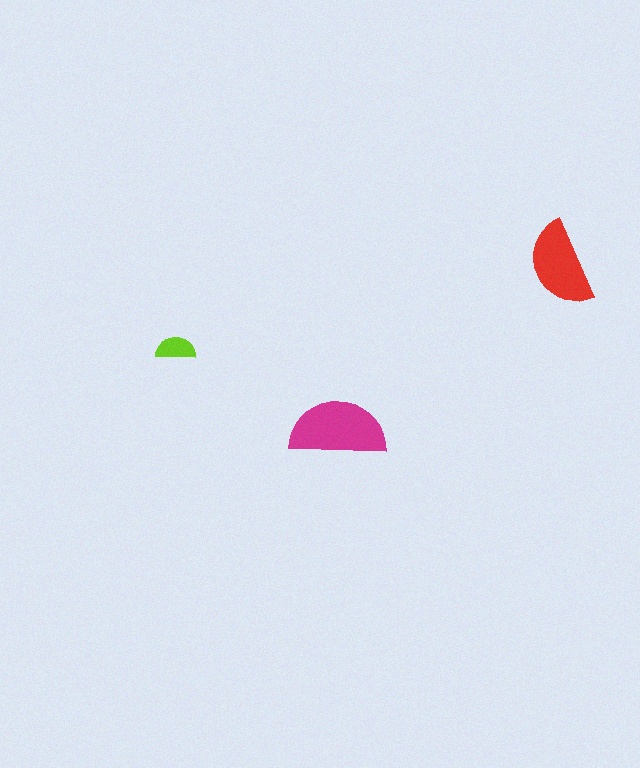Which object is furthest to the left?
The lime semicircle is leftmost.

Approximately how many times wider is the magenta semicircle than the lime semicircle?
About 2.5 times wider.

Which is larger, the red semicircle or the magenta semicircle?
The magenta one.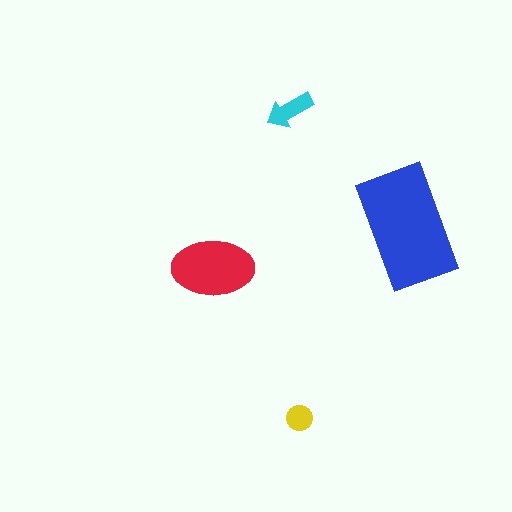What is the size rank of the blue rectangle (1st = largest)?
1st.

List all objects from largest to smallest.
The blue rectangle, the red ellipse, the cyan arrow, the yellow circle.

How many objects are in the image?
There are 4 objects in the image.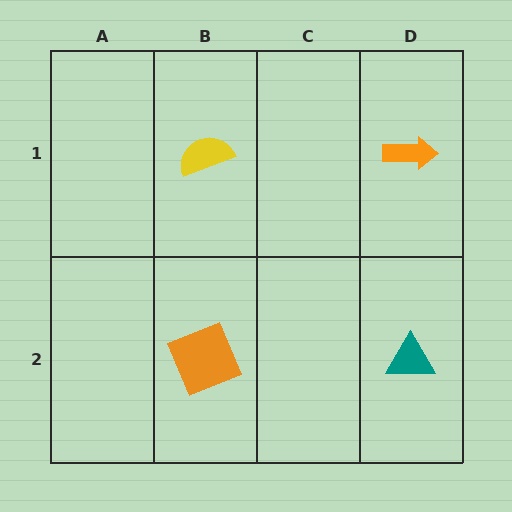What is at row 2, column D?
A teal triangle.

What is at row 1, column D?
An orange arrow.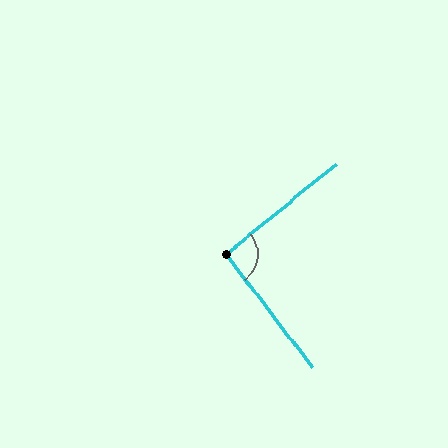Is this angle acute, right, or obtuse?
It is approximately a right angle.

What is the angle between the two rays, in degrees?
Approximately 92 degrees.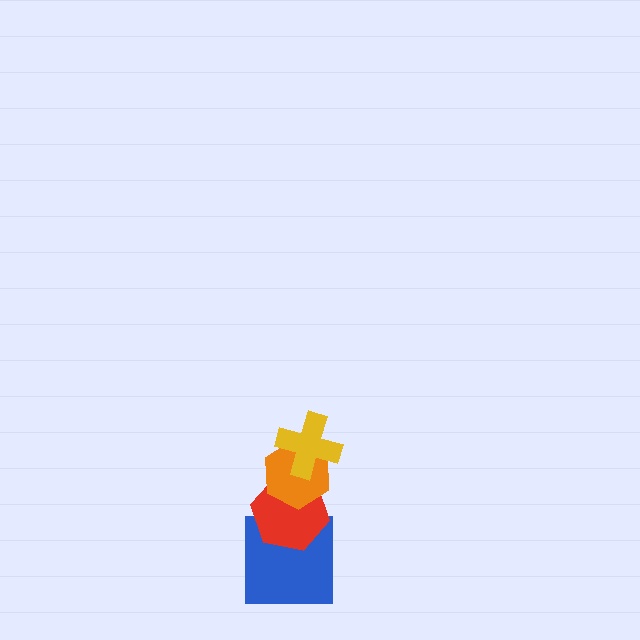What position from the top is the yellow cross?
The yellow cross is 1st from the top.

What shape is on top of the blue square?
The red hexagon is on top of the blue square.